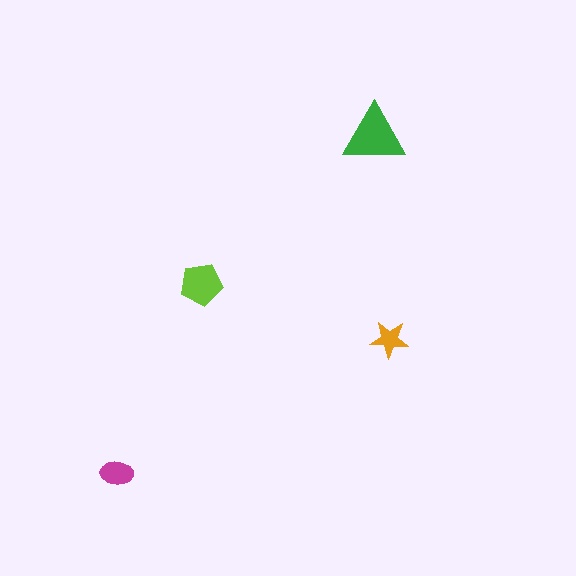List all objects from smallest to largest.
The orange star, the magenta ellipse, the lime pentagon, the green triangle.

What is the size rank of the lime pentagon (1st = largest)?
2nd.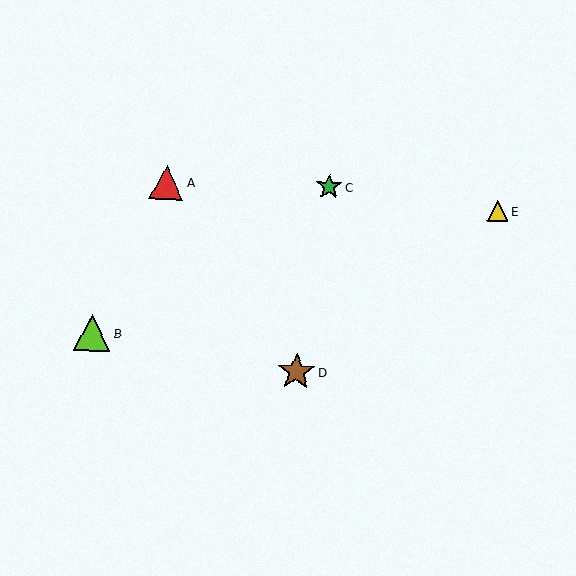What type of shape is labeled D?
Shape D is a brown star.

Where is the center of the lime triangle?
The center of the lime triangle is at (92, 333).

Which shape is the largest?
The brown star (labeled D) is the largest.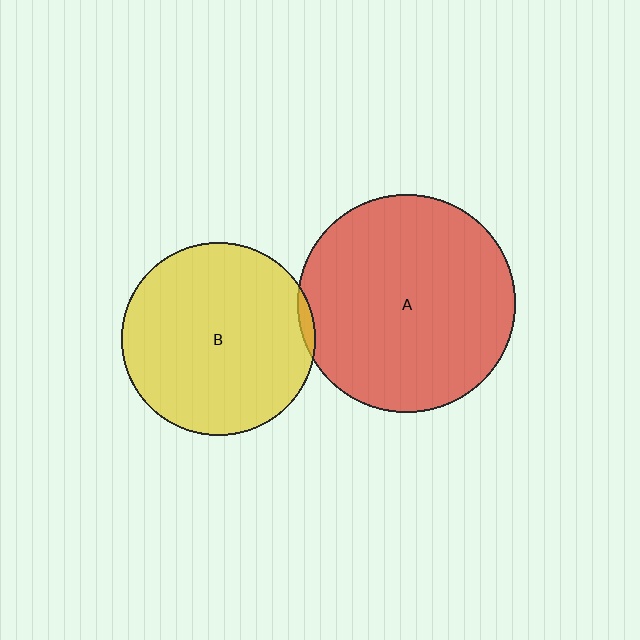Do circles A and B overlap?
Yes.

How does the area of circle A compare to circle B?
Approximately 1.3 times.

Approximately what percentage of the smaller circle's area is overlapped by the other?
Approximately 5%.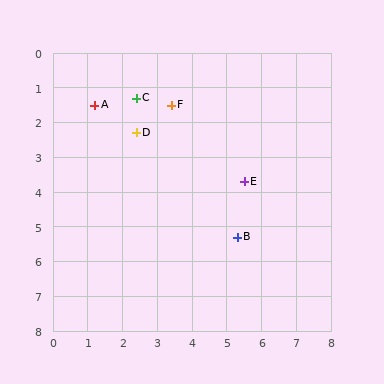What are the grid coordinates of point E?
Point E is at approximately (5.5, 3.7).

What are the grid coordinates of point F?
Point F is at approximately (3.4, 1.5).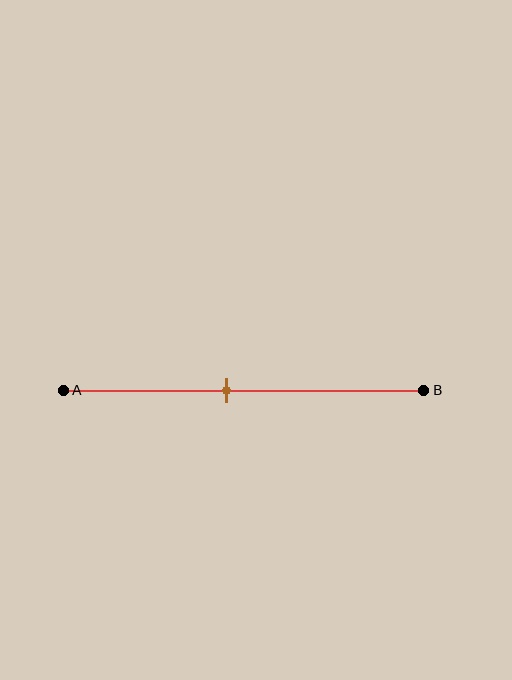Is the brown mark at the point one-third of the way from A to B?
No, the mark is at about 45% from A, not at the 33% one-third point.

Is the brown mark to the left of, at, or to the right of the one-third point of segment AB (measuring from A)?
The brown mark is to the right of the one-third point of segment AB.